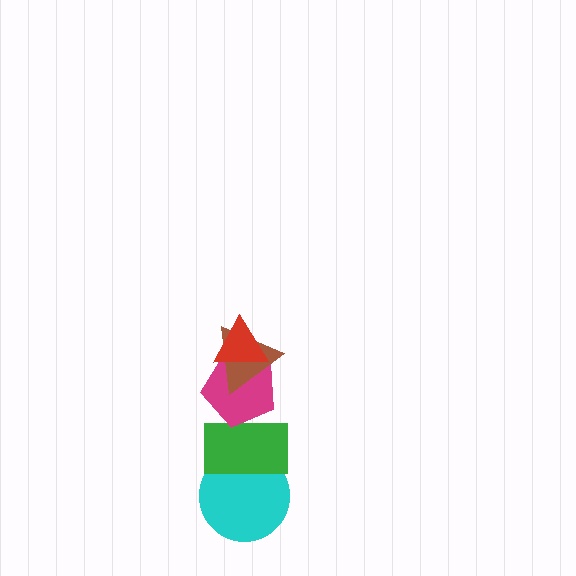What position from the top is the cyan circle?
The cyan circle is 5th from the top.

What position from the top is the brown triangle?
The brown triangle is 2nd from the top.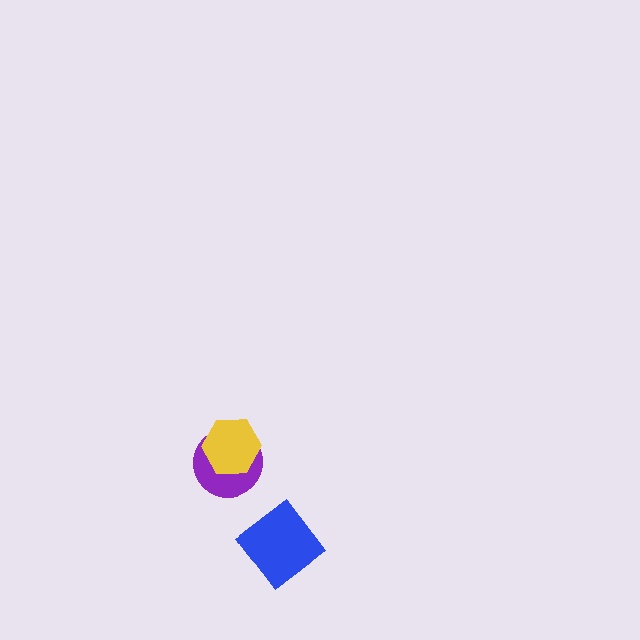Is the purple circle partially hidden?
Yes, it is partially covered by another shape.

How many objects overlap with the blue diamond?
0 objects overlap with the blue diamond.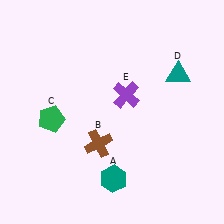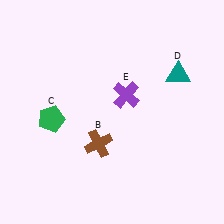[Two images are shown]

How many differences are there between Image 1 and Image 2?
There is 1 difference between the two images.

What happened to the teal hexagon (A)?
The teal hexagon (A) was removed in Image 2. It was in the bottom-right area of Image 1.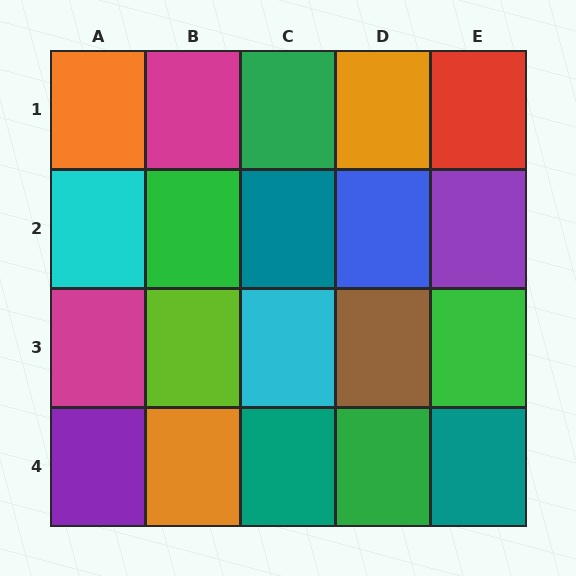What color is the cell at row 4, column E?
Teal.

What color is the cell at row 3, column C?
Cyan.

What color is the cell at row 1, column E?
Red.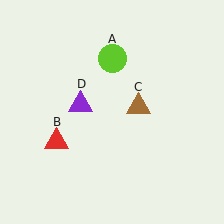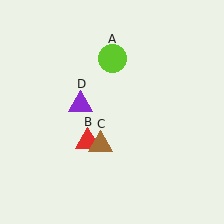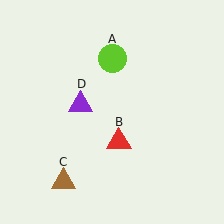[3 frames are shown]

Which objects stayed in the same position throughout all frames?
Lime circle (object A) and purple triangle (object D) remained stationary.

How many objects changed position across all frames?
2 objects changed position: red triangle (object B), brown triangle (object C).